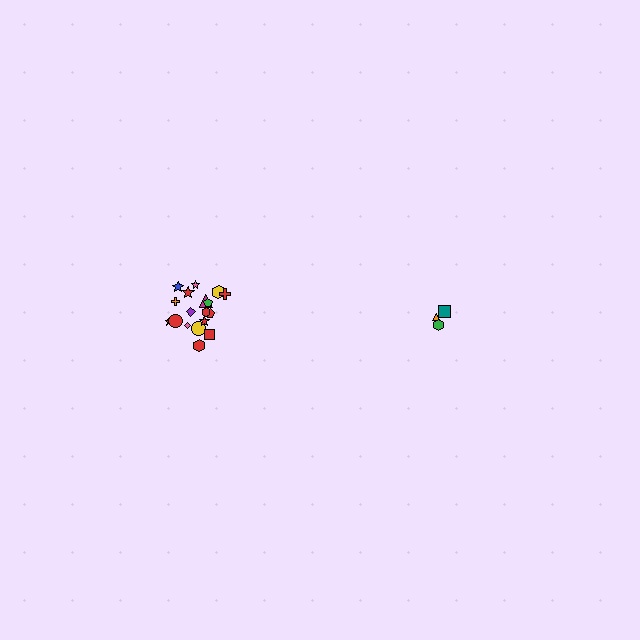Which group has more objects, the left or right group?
The left group.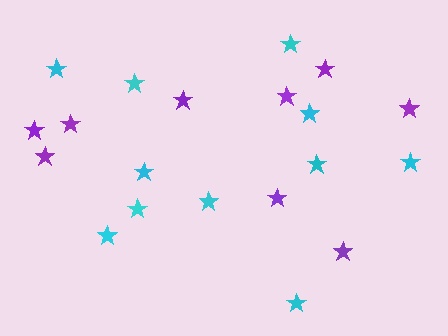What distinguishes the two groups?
There are 2 groups: one group of cyan stars (11) and one group of purple stars (9).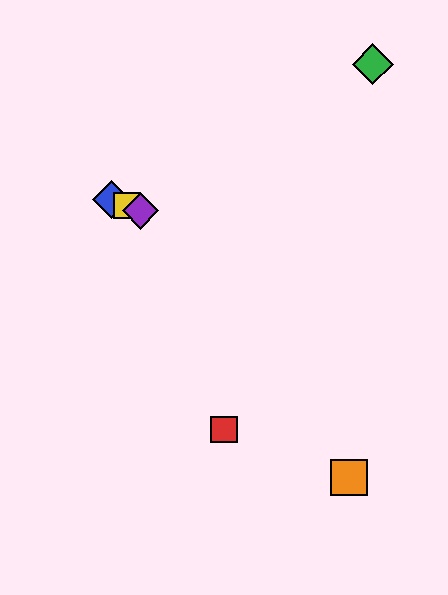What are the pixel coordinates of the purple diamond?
The purple diamond is at (140, 211).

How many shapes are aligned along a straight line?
3 shapes (the blue diamond, the yellow square, the purple diamond) are aligned along a straight line.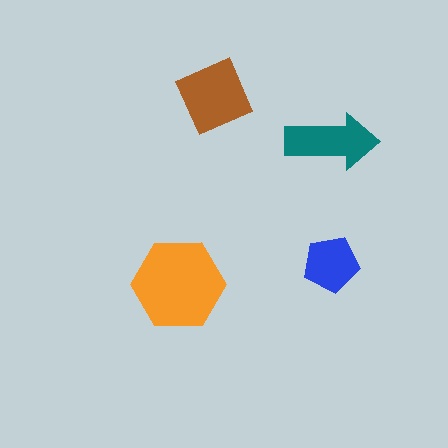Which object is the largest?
The orange hexagon.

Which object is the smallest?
The blue pentagon.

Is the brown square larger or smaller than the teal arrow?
Larger.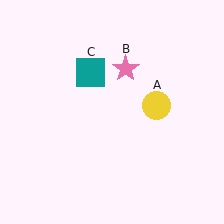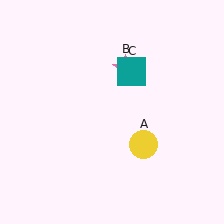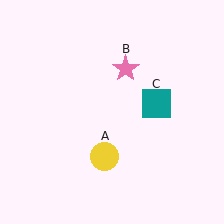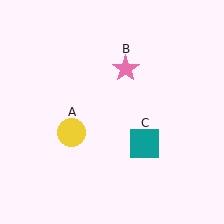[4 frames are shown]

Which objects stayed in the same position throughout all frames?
Pink star (object B) remained stationary.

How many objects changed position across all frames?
2 objects changed position: yellow circle (object A), teal square (object C).